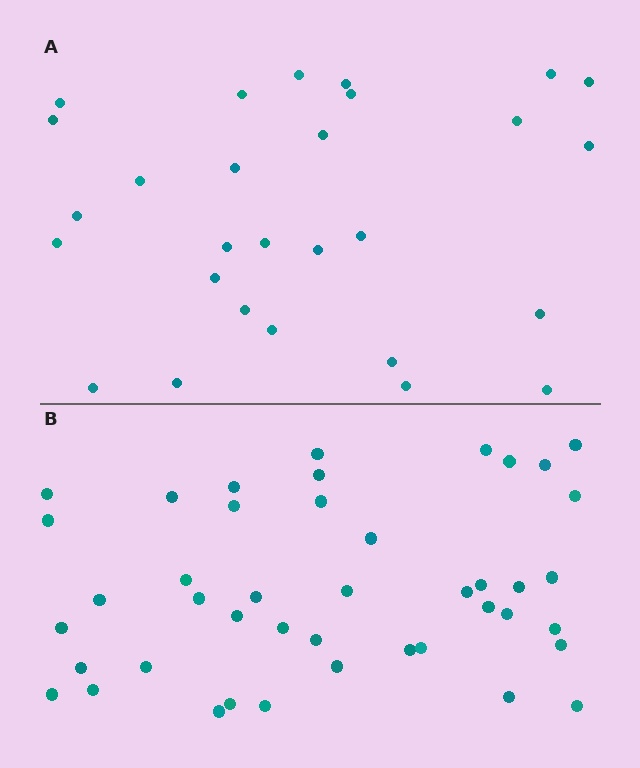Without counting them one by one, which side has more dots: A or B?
Region B (the bottom region) has more dots.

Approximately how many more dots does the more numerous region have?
Region B has approximately 15 more dots than region A.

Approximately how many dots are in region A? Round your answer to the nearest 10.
About 30 dots. (The exact count is 28, which rounds to 30.)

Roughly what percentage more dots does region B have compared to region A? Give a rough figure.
About 55% more.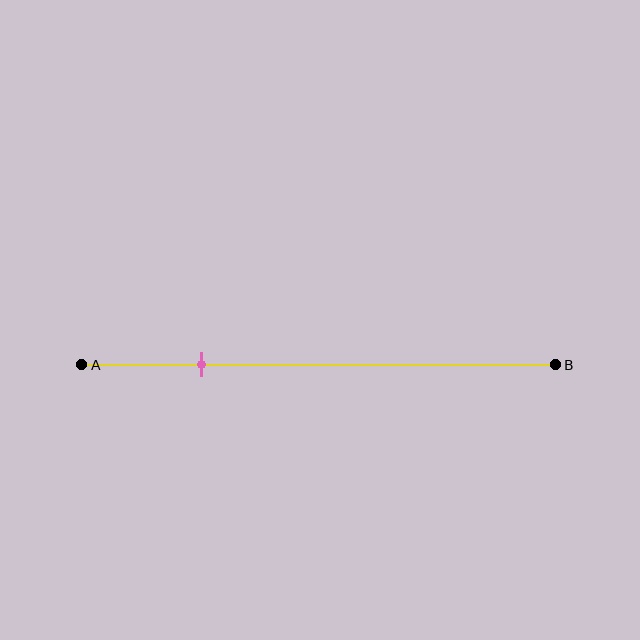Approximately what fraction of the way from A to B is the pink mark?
The pink mark is approximately 25% of the way from A to B.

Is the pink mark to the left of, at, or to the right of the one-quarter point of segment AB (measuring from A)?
The pink mark is approximately at the one-quarter point of segment AB.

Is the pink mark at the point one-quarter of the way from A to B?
Yes, the mark is approximately at the one-quarter point.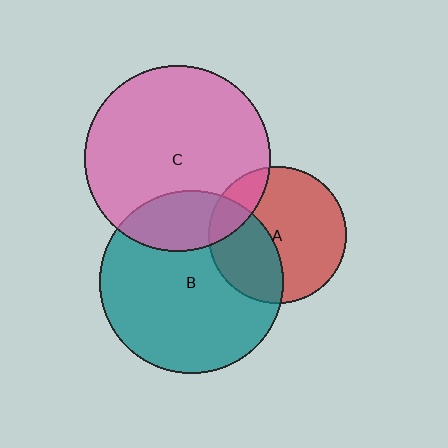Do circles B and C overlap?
Yes.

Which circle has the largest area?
Circle C (pink).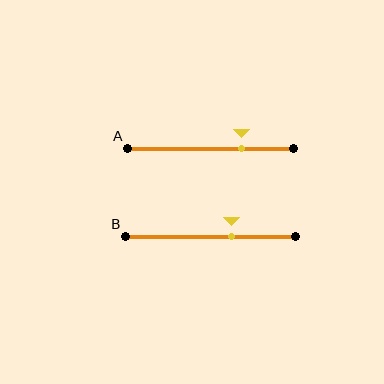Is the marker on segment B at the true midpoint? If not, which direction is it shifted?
No, the marker on segment B is shifted to the right by about 12% of the segment length.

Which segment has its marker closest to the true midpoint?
Segment B has its marker closest to the true midpoint.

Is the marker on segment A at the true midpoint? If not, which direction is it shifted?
No, the marker on segment A is shifted to the right by about 19% of the segment length.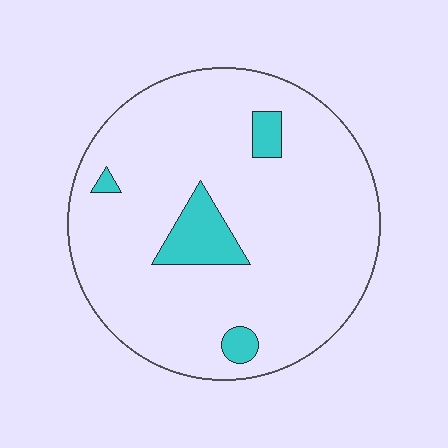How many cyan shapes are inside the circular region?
4.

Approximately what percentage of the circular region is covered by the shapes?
Approximately 10%.